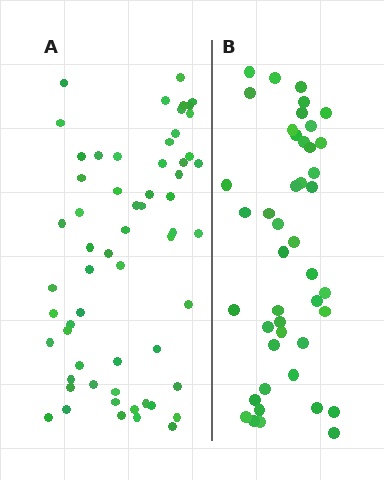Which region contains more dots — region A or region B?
Region A (the left region) has more dots.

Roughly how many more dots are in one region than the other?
Region A has approximately 15 more dots than region B.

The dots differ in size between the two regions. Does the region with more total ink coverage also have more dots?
No. Region B has more total ink coverage because its dots are larger, but region A actually contains more individual dots. Total area can be misleading — the number of items is what matters here.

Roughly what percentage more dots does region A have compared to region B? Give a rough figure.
About 35% more.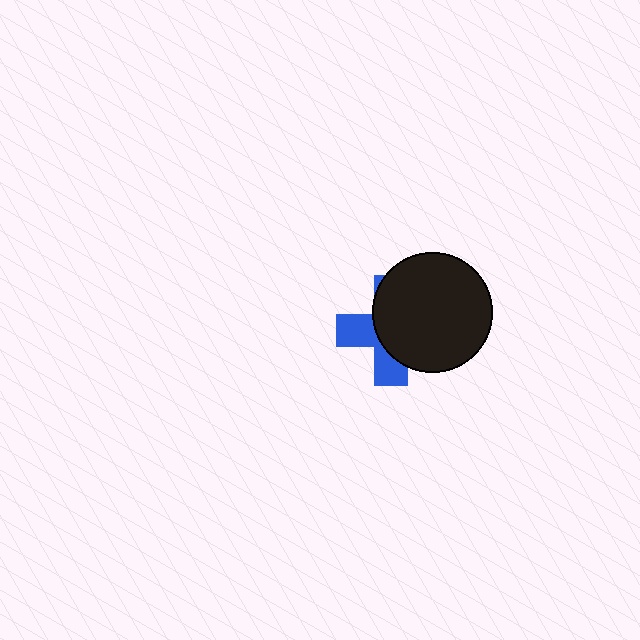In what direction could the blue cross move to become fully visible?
The blue cross could move left. That would shift it out from behind the black circle entirely.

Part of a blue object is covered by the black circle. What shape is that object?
It is a cross.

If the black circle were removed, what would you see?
You would see the complete blue cross.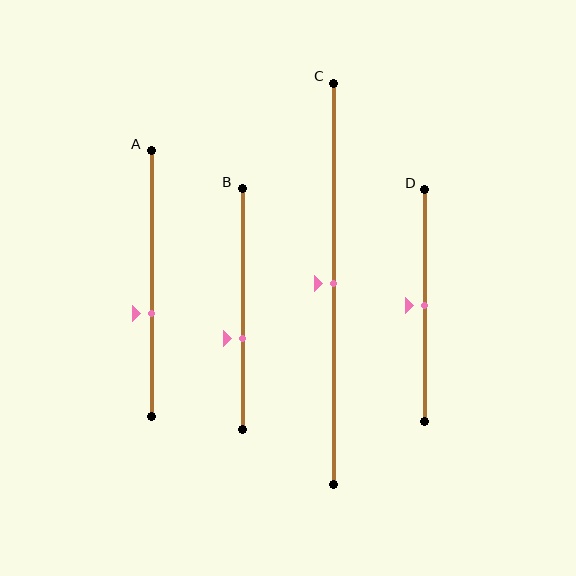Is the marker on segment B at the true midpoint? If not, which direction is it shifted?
No, the marker on segment B is shifted downward by about 12% of the segment length.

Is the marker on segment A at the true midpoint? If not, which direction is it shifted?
No, the marker on segment A is shifted downward by about 11% of the segment length.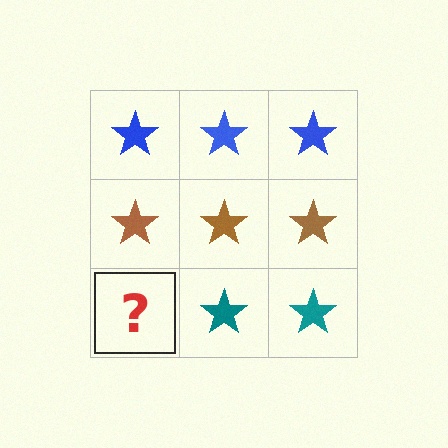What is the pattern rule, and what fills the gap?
The rule is that each row has a consistent color. The gap should be filled with a teal star.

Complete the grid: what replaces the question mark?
The question mark should be replaced with a teal star.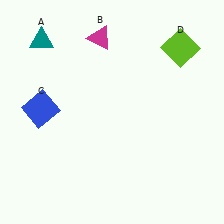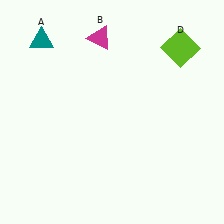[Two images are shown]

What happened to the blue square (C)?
The blue square (C) was removed in Image 2. It was in the top-left area of Image 1.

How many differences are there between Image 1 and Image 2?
There is 1 difference between the two images.